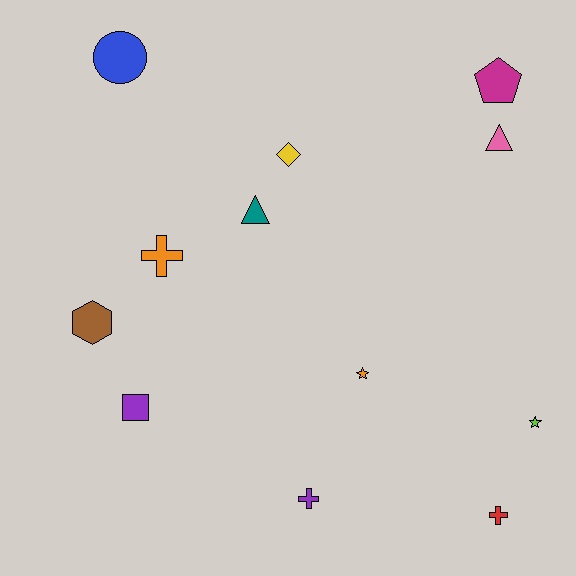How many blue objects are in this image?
There is 1 blue object.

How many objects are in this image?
There are 12 objects.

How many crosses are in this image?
There are 3 crosses.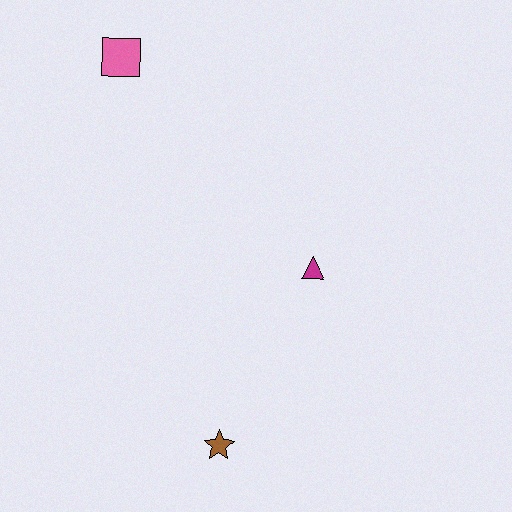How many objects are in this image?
There are 3 objects.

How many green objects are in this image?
There are no green objects.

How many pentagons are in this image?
There are no pentagons.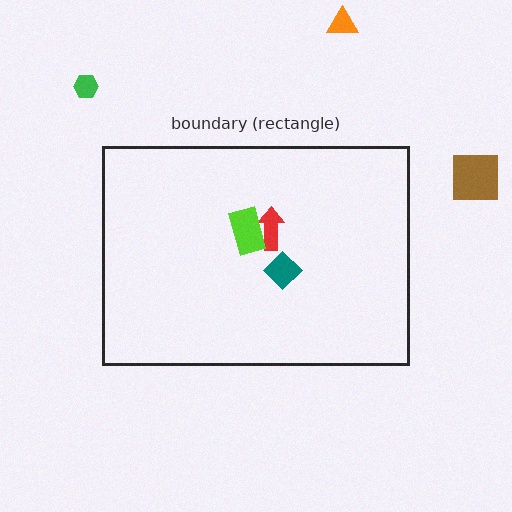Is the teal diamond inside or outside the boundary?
Inside.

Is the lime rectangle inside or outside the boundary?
Inside.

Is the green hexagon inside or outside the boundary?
Outside.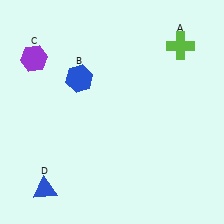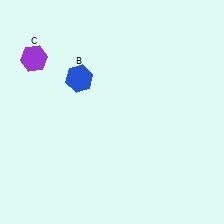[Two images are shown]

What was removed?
The blue triangle (D), the lime cross (A) were removed in Image 2.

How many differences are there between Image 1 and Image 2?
There are 2 differences between the two images.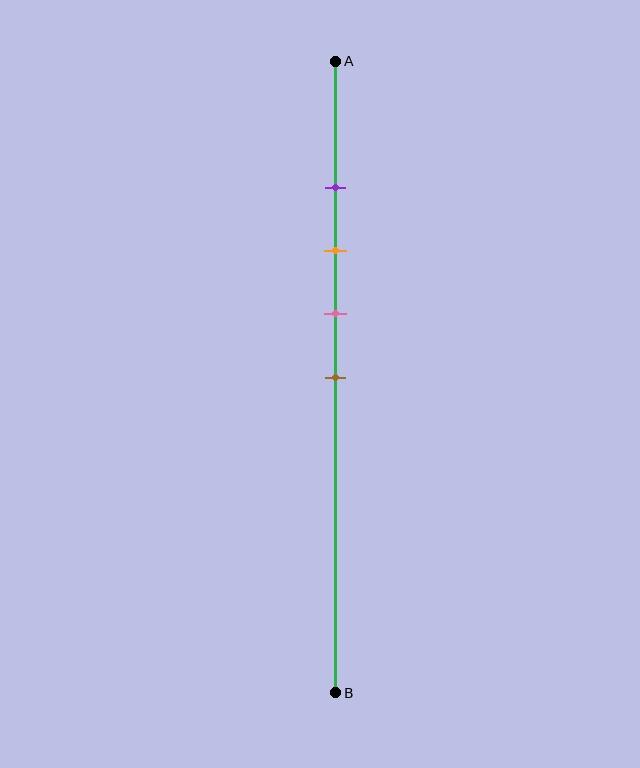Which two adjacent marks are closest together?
The purple and orange marks are the closest adjacent pair.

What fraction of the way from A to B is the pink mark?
The pink mark is approximately 40% (0.4) of the way from A to B.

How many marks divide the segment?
There are 4 marks dividing the segment.